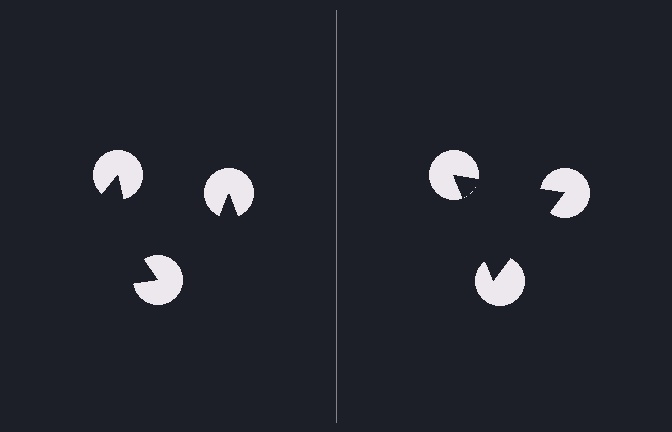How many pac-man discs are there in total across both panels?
6 — 3 on each side.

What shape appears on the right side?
An illusory triangle.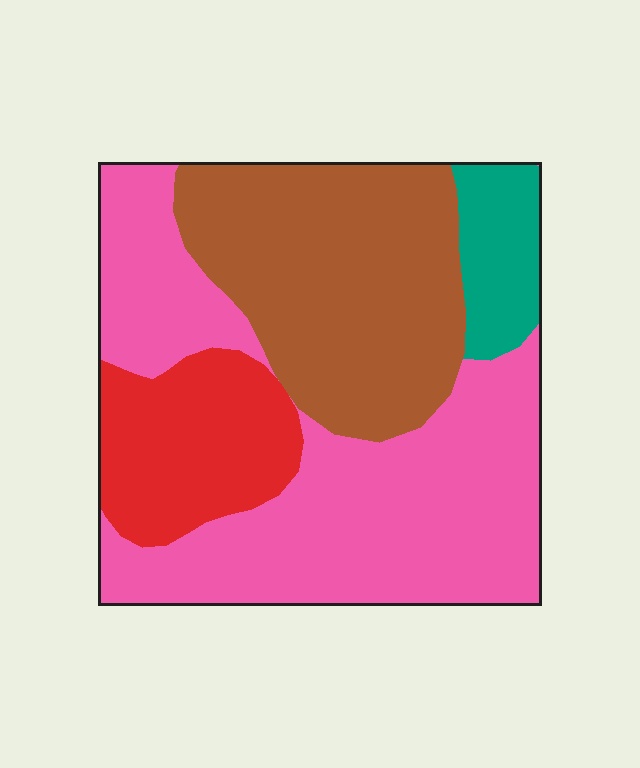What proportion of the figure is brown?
Brown takes up between a sixth and a third of the figure.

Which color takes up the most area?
Pink, at roughly 45%.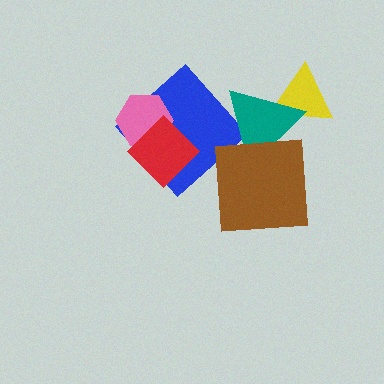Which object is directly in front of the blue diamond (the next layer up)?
The teal triangle is directly in front of the blue diamond.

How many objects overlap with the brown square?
1 object overlaps with the brown square.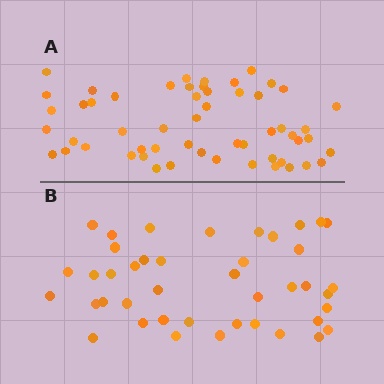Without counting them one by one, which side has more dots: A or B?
Region A (the top region) has more dots.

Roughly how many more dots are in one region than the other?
Region A has approximately 15 more dots than region B.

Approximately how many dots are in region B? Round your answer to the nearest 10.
About 40 dots. (The exact count is 42, which rounds to 40.)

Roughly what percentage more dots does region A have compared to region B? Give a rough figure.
About 30% more.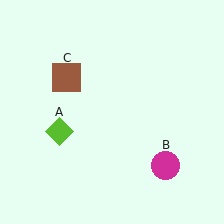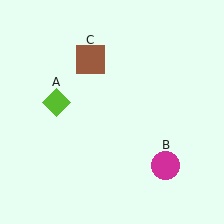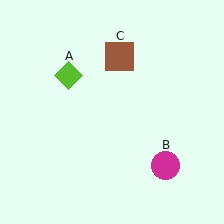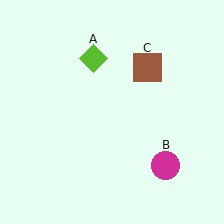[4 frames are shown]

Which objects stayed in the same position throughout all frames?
Magenta circle (object B) remained stationary.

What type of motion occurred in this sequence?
The lime diamond (object A), brown square (object C) rotated clockwise around the center of the scene.